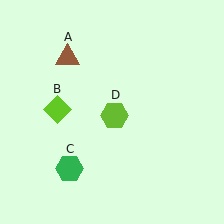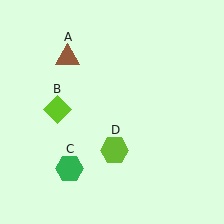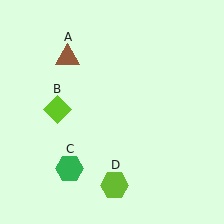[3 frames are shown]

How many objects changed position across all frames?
1 object changed position: lime hexagon (object D).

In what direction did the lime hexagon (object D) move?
The lime hexagon (object D) moved down.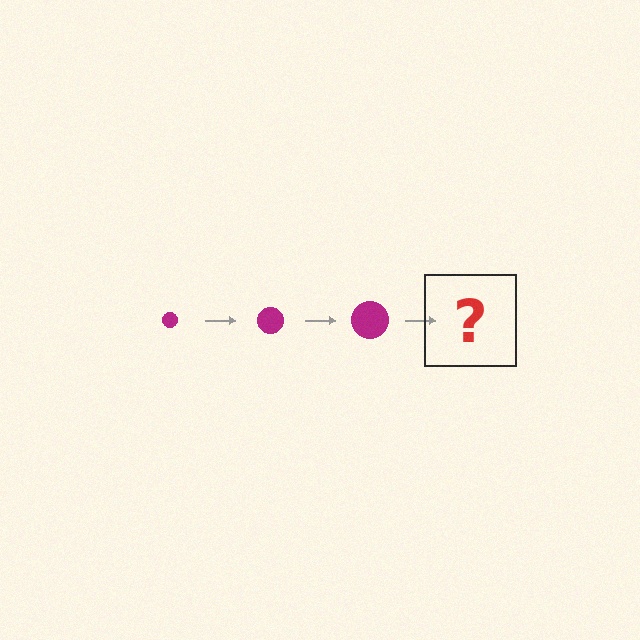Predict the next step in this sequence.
The next step is a magenta circle, larger than the previous one.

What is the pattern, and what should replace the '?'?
The pattern is that the circle gets progressively larger each step. The '?' should be a magenta circle, larger than the previous one.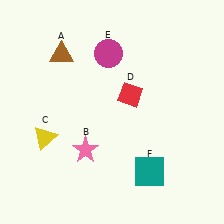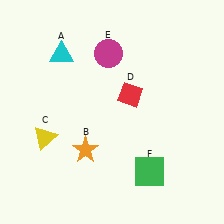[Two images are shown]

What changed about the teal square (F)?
In Image 1, F is teal. In Image 2, it changed to green.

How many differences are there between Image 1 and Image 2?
There are 3 differences between the two images.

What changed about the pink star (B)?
In Image 1, B is pink. In Image 2, it changed to orange.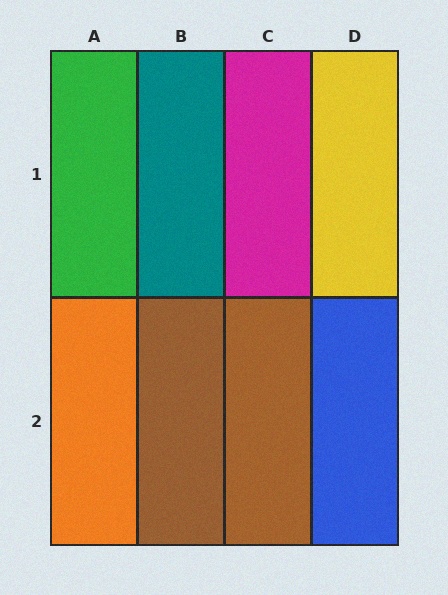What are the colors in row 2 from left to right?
Orange, brown, brown, blue.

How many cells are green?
1 cell is green.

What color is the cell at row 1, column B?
Teal.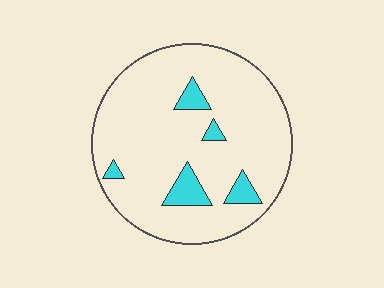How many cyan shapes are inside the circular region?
5.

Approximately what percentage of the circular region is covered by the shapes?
Approximately 10%.